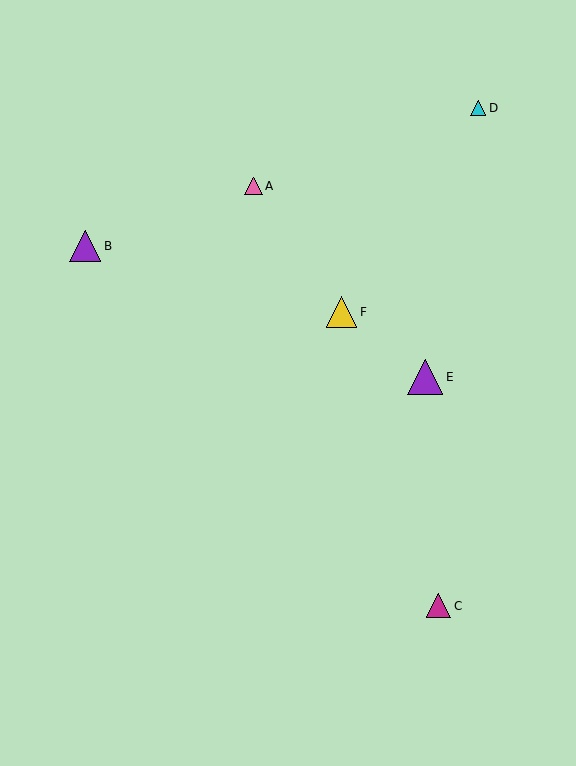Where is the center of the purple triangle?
The center of the purple triangle is at (85, 246).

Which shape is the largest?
The purple triangle (labeled E) is the largest.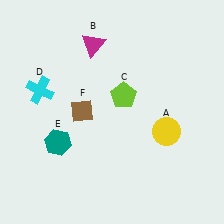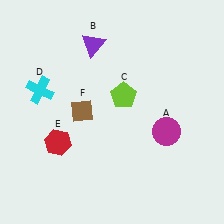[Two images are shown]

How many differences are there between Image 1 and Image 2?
There are 3 differences between the two images.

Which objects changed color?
A changed from yellow to magenta. B changed from magenta to purple. E changed from teal to red.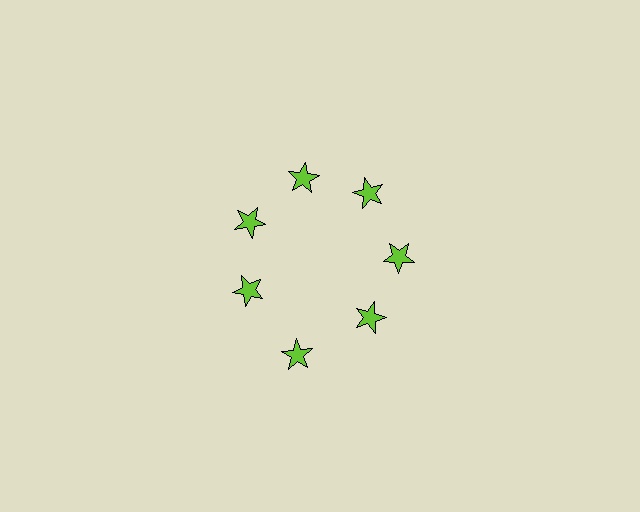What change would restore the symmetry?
The symmetry would be restored by moving it inward, back onto the ring so that all 7 stars sit at equal angles and equal distance from the center.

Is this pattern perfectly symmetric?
No. The 7 lime stars are arranged in a ring, but one element near the 6 o'clock position is pushed outward from the center, breaking the 7-fold rotational symmetry.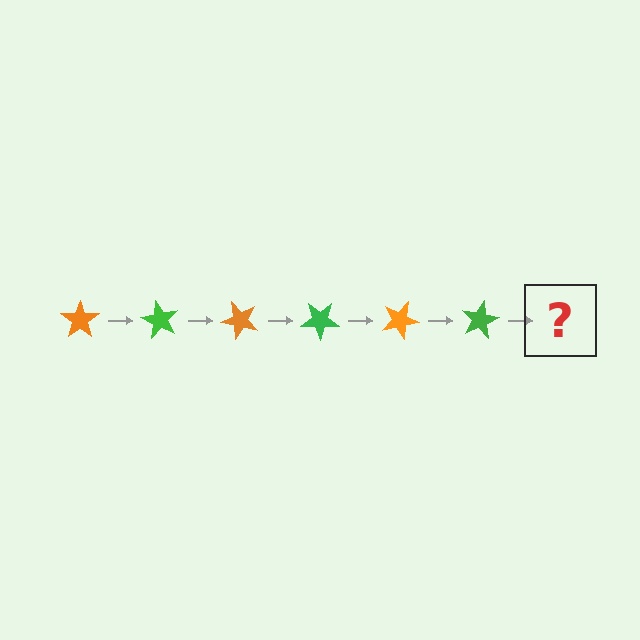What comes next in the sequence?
The next element should be an orange star, rotated 360 degrees from the start.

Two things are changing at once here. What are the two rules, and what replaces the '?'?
The two rules are that it rotates 60 degrees each step and the color cycles through orange and green. The '?' should be an orange star, rotated 360 degrees from the start.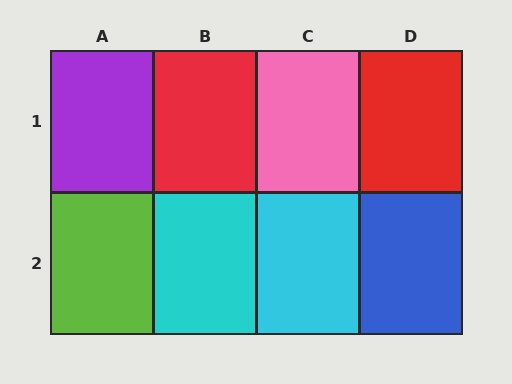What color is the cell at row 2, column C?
Cyan.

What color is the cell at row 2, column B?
Cyan.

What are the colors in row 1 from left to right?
Purple, red, pink, red.